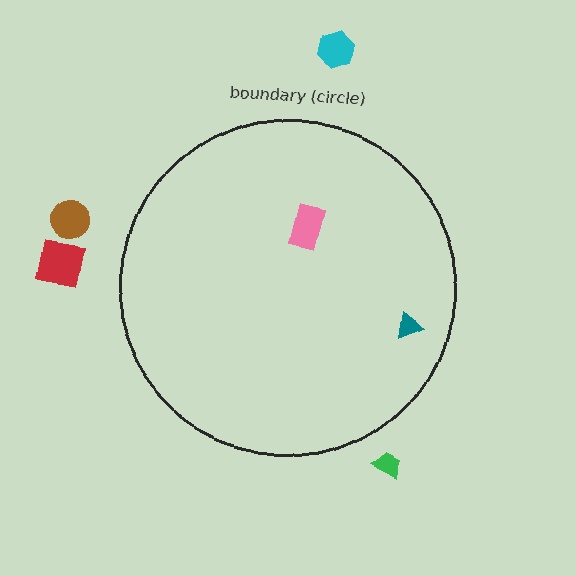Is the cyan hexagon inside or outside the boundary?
Outside.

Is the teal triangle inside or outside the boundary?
Inside.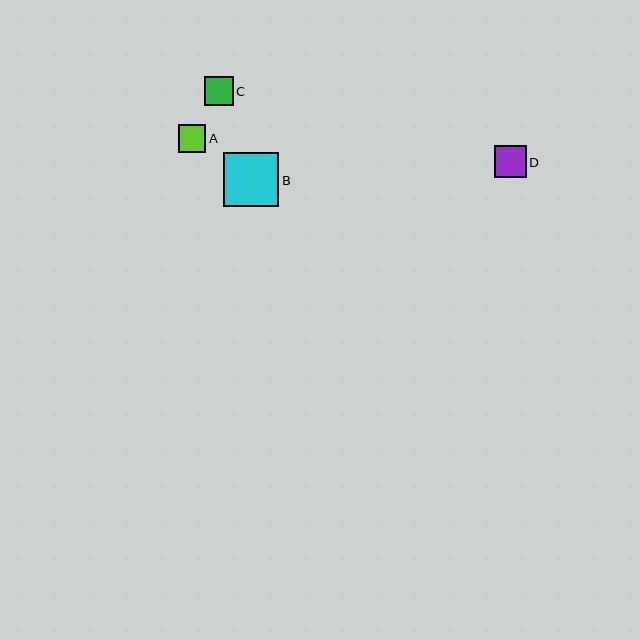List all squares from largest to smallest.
From largest to smallest: B, D, C, A.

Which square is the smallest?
Square A is the smallest with a size of approximately 28 pixels.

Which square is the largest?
Square B is the largest with a size of approximately 55 pixels.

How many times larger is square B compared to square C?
Square B is approximately 1.9 times the size of square C.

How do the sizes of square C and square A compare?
Square C and square A are approximately the same size.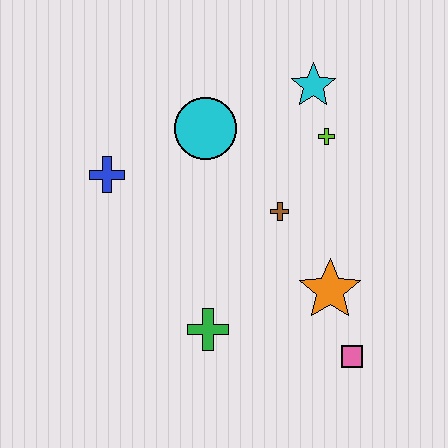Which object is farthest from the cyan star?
The pink square is farthest from the cyan star.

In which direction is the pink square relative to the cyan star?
The pink square is below the cyan star.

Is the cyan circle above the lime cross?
Yes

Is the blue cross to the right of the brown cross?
No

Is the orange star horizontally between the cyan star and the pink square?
Yes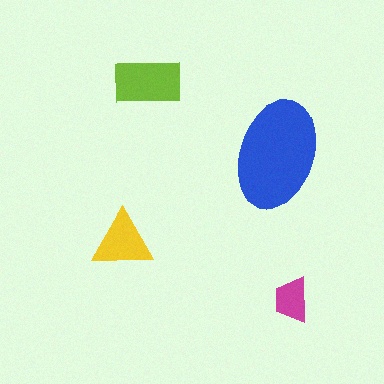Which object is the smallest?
The magenta trapezoid.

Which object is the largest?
The blue ellipse.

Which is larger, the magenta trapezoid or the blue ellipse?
The blue ellipse.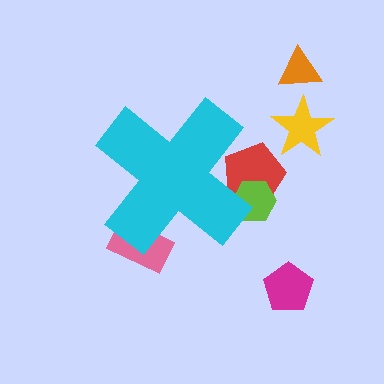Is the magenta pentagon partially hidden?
No, the magenta pentagon is fully visible.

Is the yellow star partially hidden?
No, the yellow star is fully visible.